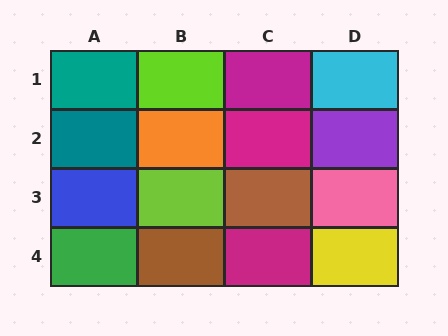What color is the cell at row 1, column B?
Lime.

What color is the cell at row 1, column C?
Magenta.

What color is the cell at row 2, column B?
Orange.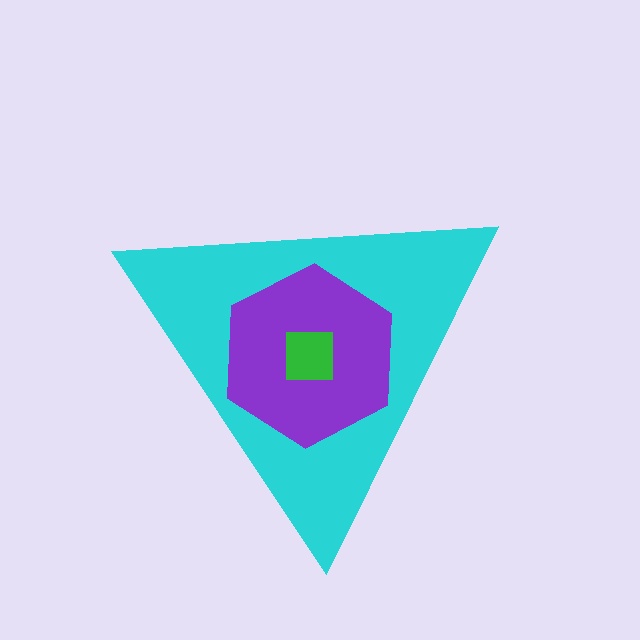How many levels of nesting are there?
3.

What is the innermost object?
The green square.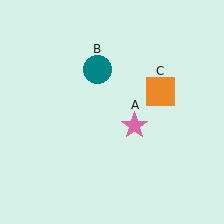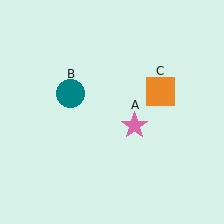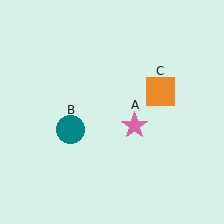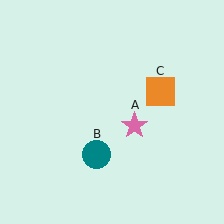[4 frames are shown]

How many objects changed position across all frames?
1 object changed position: teal circle (object B).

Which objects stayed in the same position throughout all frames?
Pink star (object A) and orange square (object C) remained stationary.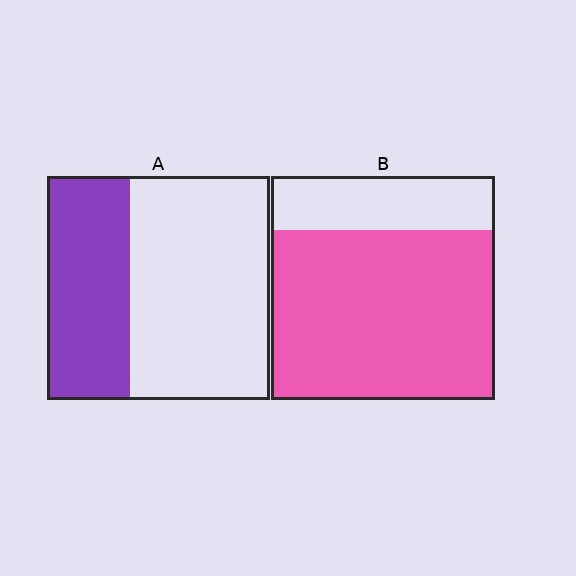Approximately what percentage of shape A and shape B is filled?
A is approximately 35% and B is approximately 75%.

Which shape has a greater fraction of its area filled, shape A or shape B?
Shape B.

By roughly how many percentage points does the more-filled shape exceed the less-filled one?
By roughly 40 percentage points (B over A).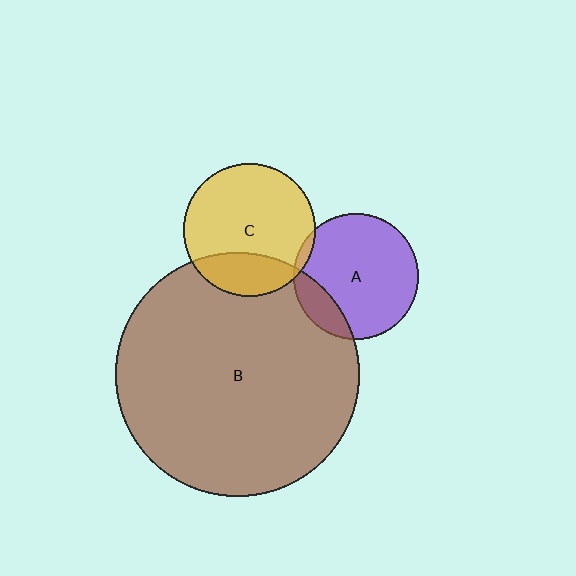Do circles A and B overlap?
Yes.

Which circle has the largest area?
Circle B (brown).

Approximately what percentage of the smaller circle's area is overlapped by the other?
Approximately 15%.